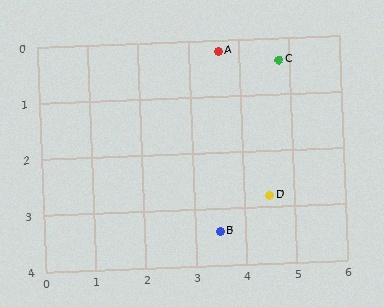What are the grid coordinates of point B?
Point B is at approximately (3.5, 3.4).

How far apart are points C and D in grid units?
Points C and D are about 2.4 grid units apart.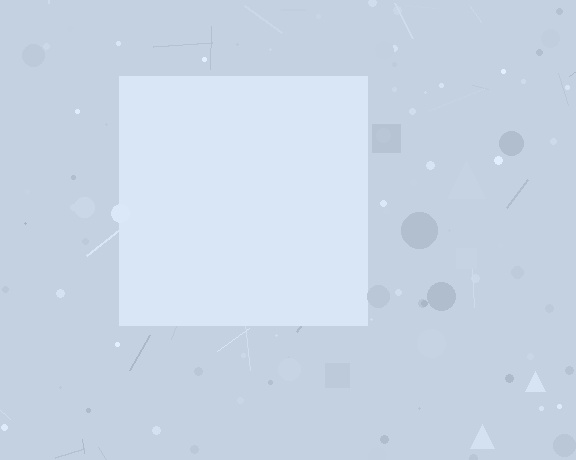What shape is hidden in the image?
A square is hidden in the image.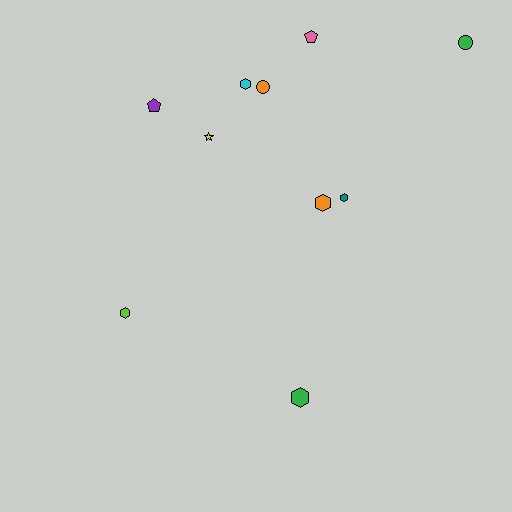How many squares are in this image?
There are no squares.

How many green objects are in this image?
There are 2 green objects.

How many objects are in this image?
There are 10 objects.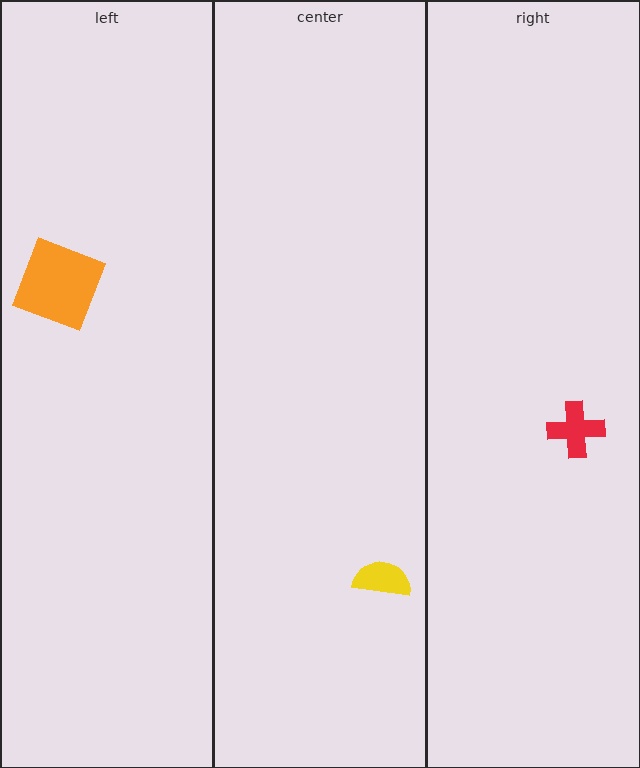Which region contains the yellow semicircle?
The center region.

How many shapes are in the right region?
1.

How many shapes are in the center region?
1.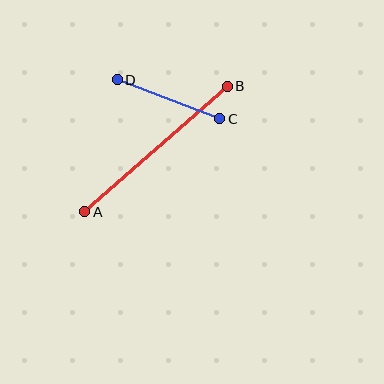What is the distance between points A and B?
The distance is approximately 190 pixels.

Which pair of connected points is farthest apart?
Points A and B are farthest apart.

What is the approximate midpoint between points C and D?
The midpoint is at approximately (168, 99) pixels.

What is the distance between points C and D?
The distance is approximately 110 pixels.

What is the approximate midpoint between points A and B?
The midpoint is at approximately (156, 149) pixels.